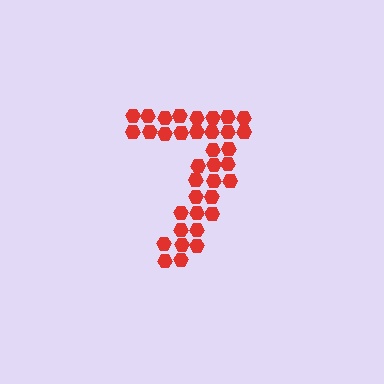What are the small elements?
The small elements are hexagons.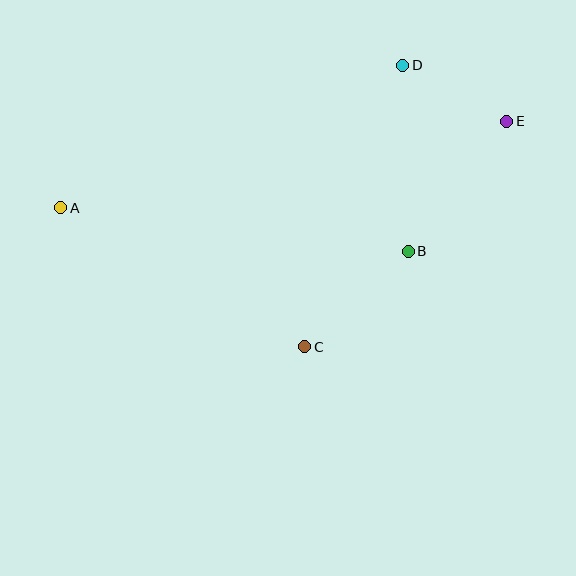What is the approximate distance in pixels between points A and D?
The distance between A and D is approximately 371 pixels.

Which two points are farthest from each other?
Points A and E are farthest from each other.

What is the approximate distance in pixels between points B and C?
The distance between B and C is approximately 141 pixels.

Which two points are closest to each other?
Points D and E are closest to each other.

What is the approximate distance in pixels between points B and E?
The distance between B and E is approximately 163 pixels.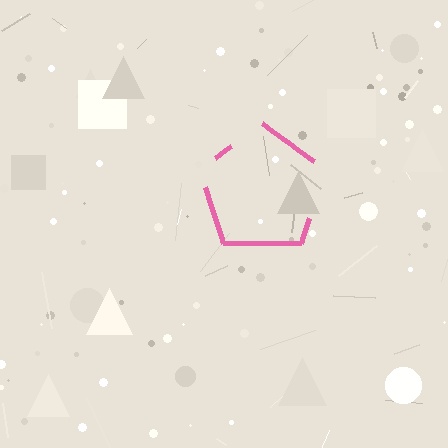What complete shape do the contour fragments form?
The contour fragments form a pentagon.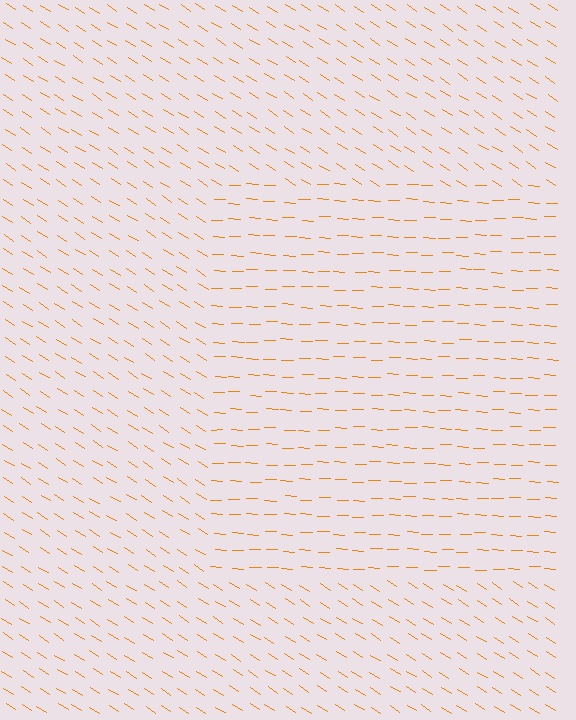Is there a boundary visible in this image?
Yes, there is a texture boundary formed by a change in line orientation.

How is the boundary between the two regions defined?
The boundary is defined purely by a change in line orientation (approximately 30 degrees difference). All lines are the same color and thickness.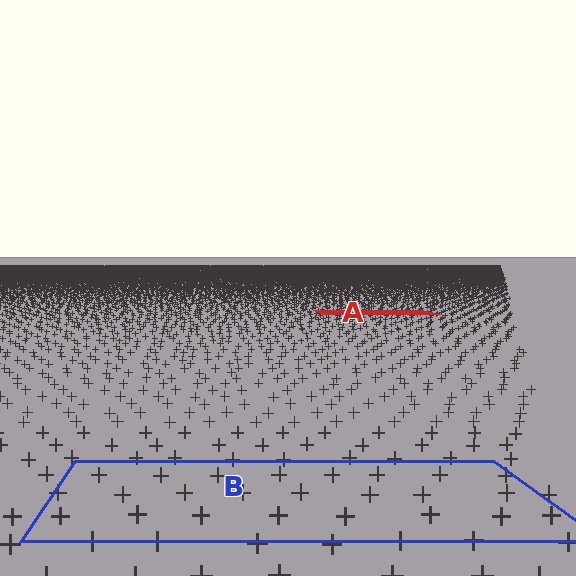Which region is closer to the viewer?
Region B is closer. The texture elements there are larger and more spread out.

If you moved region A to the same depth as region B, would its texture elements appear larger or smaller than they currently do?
They would appear larger. At a closer depth, the same texture elements are projected at a bigger on-screen size.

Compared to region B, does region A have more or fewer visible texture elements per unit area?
Region A has more texture elements per unit area — they are packed more densely because it is farther away.